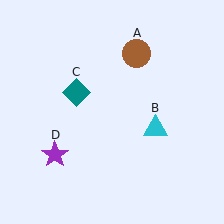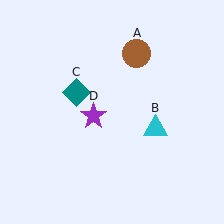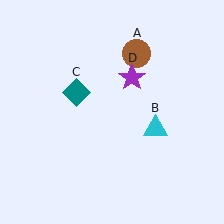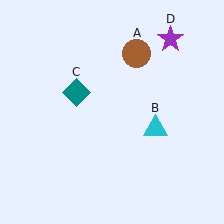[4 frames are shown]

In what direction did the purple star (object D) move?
The purple star (object D) moved up and to the right.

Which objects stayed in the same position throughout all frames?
Brown circle (object A) and cyan triangle (object B) and teal diamond (object C) remained stationary.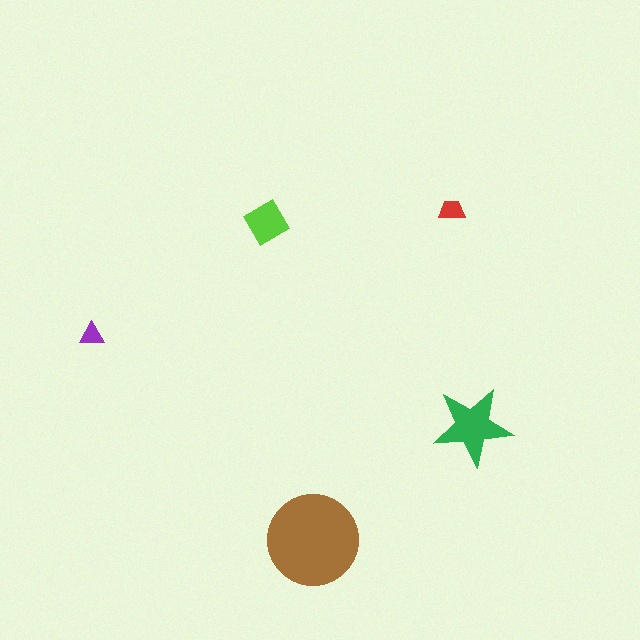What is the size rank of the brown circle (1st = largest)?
1st.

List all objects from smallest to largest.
The purple triangle, the red trapezoid, the lime diamond, the green star, the brown circle.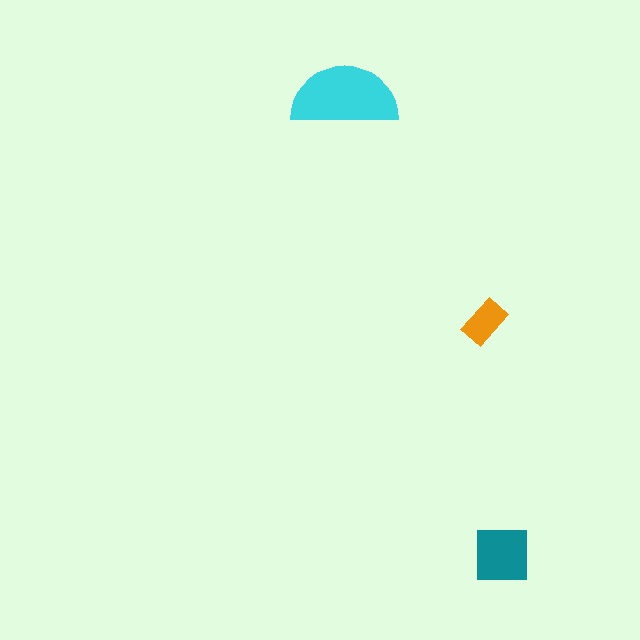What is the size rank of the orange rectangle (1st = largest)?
3rd.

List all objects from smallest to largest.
The orange rectangle, the teal square, the cyan semicircle.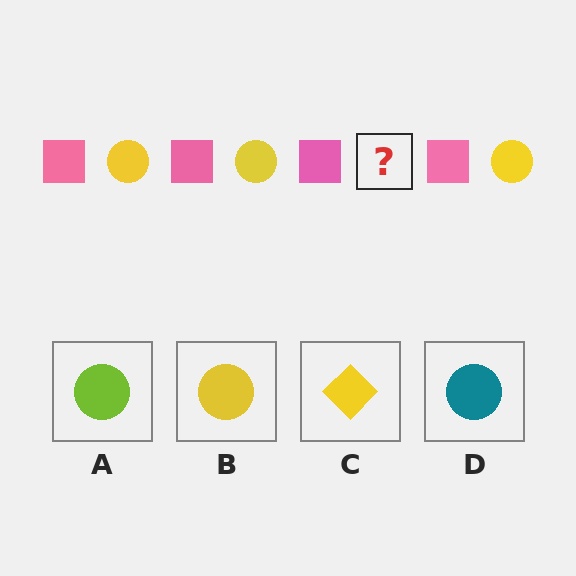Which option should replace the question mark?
Option B.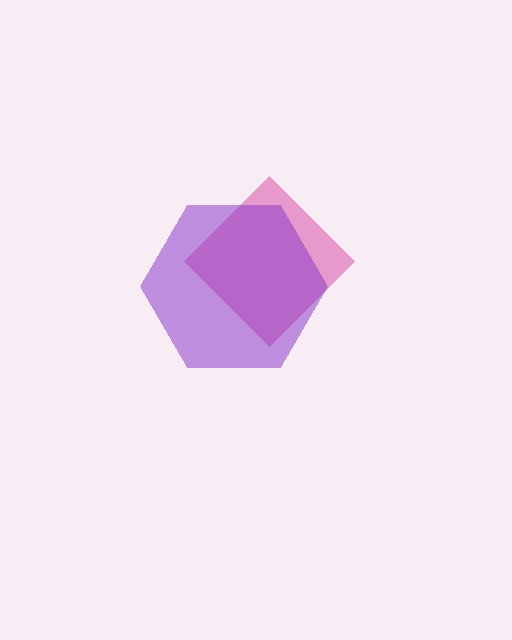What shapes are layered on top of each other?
The layered shapes are: a magenta diamond, a purple hexagon.